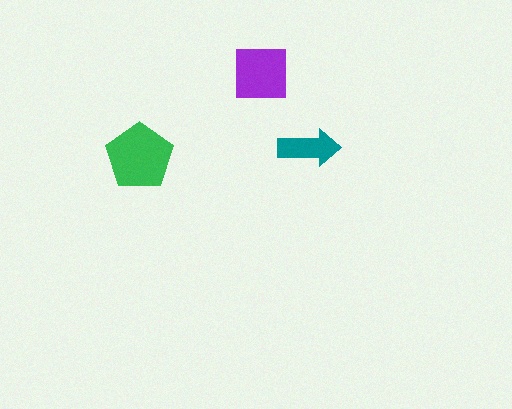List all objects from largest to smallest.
The green pentagon, the purple square, the teal arrow.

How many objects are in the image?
There are 3 objects in the image.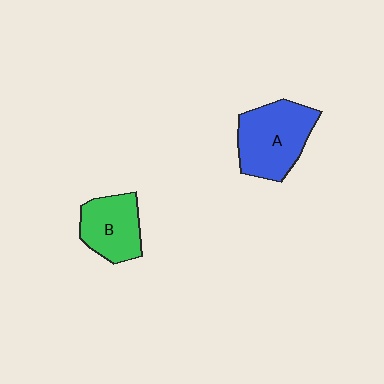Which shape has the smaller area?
Shape B (green).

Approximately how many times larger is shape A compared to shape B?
Approximately 1.4 times.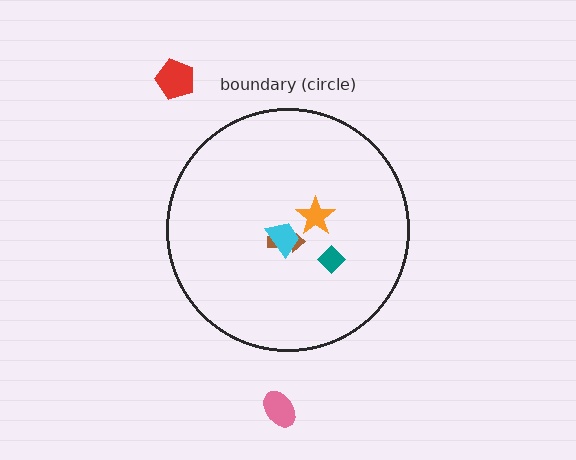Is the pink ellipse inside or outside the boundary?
Outside.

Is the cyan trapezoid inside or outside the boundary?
Inside.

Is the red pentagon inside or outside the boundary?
Outside.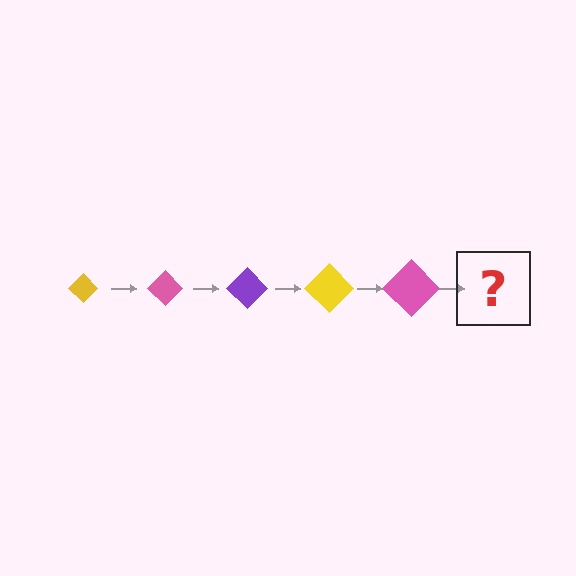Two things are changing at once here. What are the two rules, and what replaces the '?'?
The two rules are that the diamond grows larger each step and the color cycles through yellow, pink, and purple. The '?' should be a purple diamond, larger than the previous one.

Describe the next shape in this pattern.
It should be a purple diamond, larger than the previous one.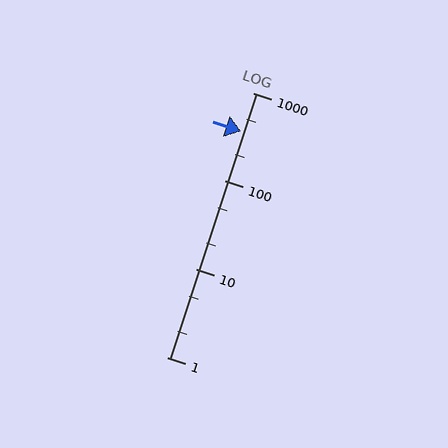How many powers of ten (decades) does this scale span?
The scale spans 3 decades, from 1 to 1000.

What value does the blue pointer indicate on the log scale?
The pointer indicates approximately 370.